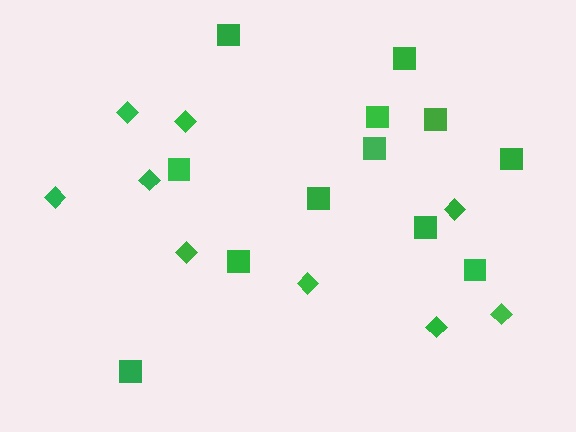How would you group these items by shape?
There are 2 groups: one group of diamonds (9) and one group of squares (12).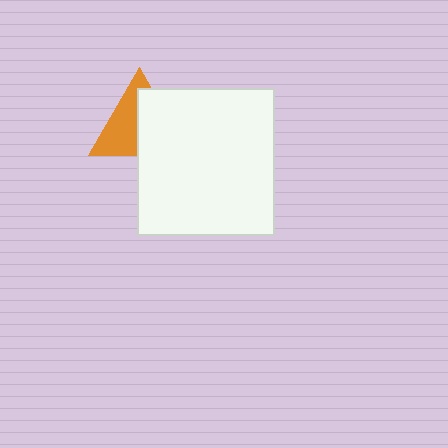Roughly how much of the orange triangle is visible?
About half of it is visible (roughly 50%).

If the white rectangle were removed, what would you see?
You would see the complete orange triangle.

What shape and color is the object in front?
The object in front is a white rectangle.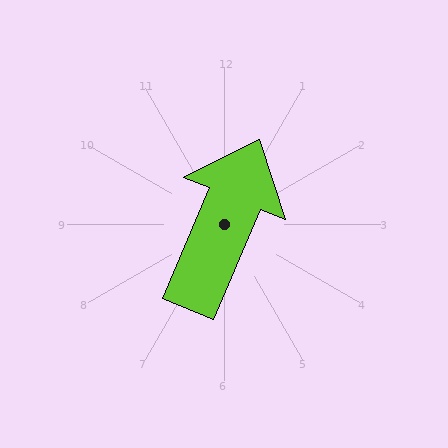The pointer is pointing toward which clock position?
Roughly 1 o'clock.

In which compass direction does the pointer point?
Northeast.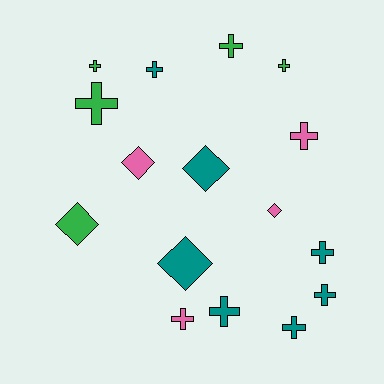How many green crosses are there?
There are 4 green crosses.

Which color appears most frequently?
Teal, with 7 objects.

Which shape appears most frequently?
Cross, with 11 objects.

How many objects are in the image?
There are 16 objects.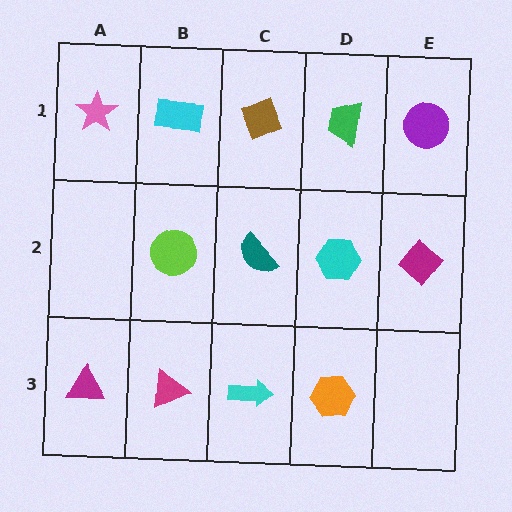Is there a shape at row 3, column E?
No, that cell is empty.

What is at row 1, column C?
A brown diamond.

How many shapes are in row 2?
4 shapes.